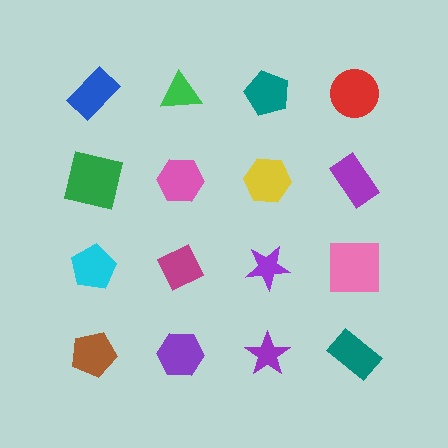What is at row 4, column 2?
A purple hexagon.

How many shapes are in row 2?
4 shapes.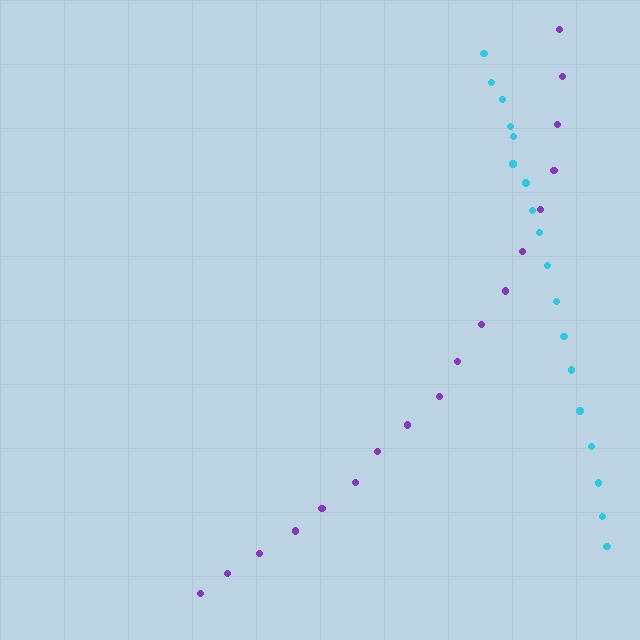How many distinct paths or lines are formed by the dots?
There are 2 distinct paths.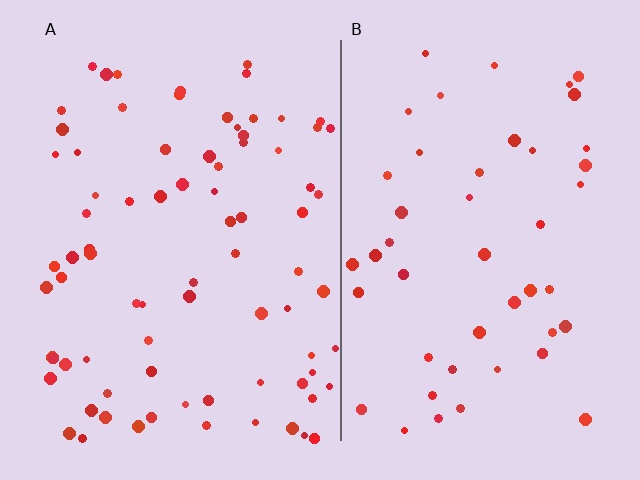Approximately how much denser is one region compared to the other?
Approximately 1.7× — region A over region B.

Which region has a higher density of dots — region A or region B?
A (the left).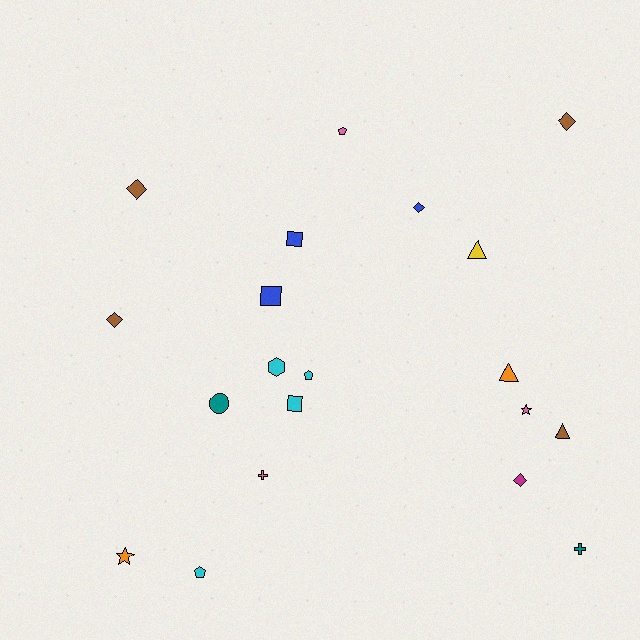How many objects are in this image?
There are 20 objects.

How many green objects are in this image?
There are no green objects.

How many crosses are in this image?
There are 2 crosses.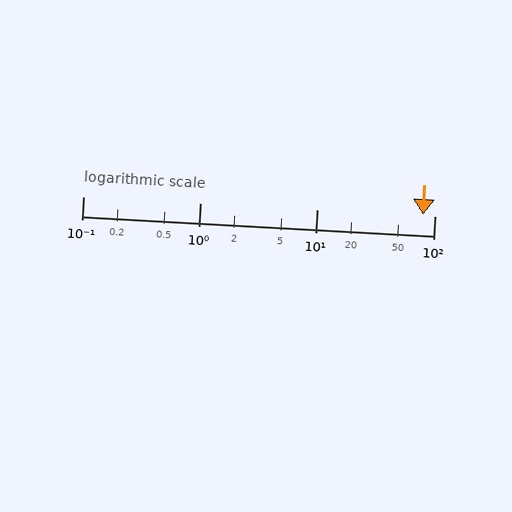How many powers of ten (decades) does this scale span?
The scale spans 3 decades, from 0.1 to 100.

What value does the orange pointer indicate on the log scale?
The pointer indicates approximately 80.